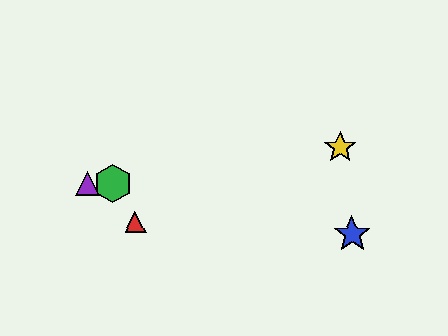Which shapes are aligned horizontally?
The green hexagon, the purple triangle are aligned horizontally.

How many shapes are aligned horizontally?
2 shapes (the green hexagon, the purple triangle) are aligned horizontally.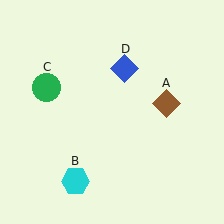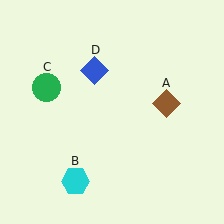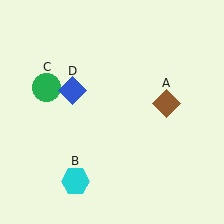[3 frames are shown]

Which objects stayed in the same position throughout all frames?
Brown diamond (object A) and cyan hexagon (object B) and green circle (object C) remained stationary.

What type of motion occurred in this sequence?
The blue diamond (object D) rotated counterclockwise around the center of the scene.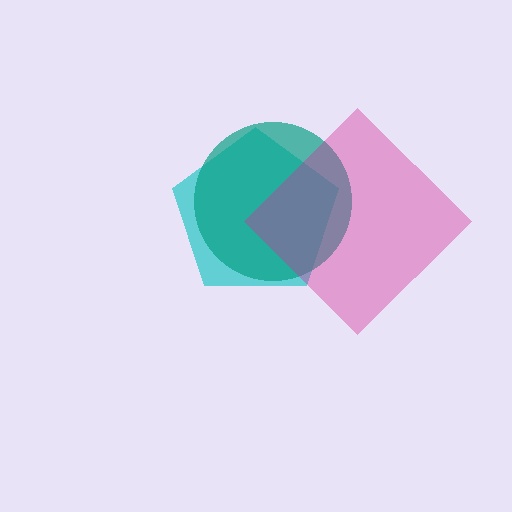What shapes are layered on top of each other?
The layered shapes are: a cyan pentagon, a teal circle, a magenta diamond.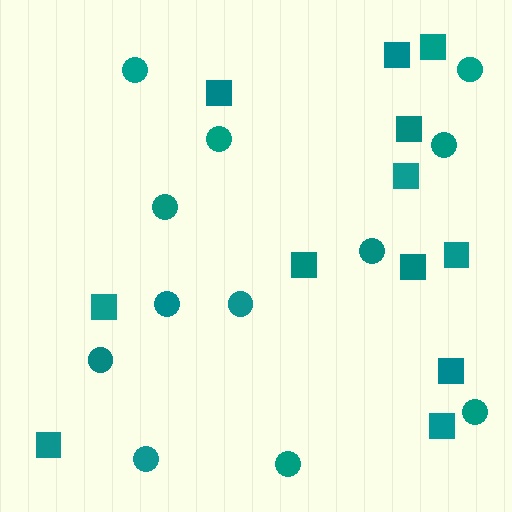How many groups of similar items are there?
There are 2 groups: one group of circles (12) and one group of squares (12).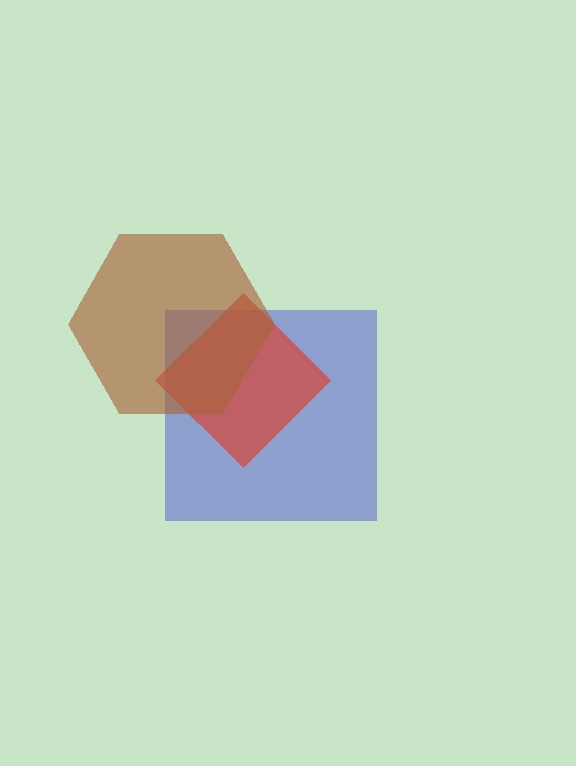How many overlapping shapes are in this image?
There are 3 overlapping shapes in the image.